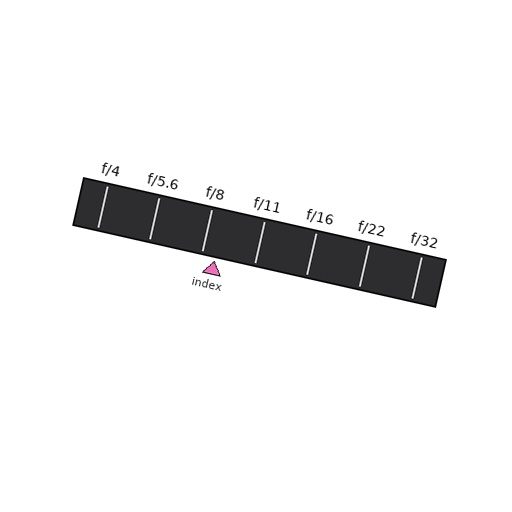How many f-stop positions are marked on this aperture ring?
There are 7 f-stop positions marked.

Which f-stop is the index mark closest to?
The index mark is closest to f/8.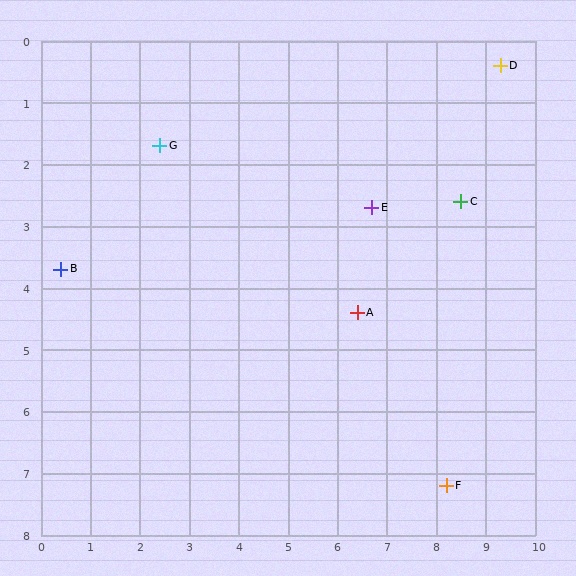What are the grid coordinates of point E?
Point E is at approximately (6.7, 2.7).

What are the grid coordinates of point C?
Point C is at approximately (8.5, 2.6).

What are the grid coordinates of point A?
Point A is at approximately (6.4, 4.4).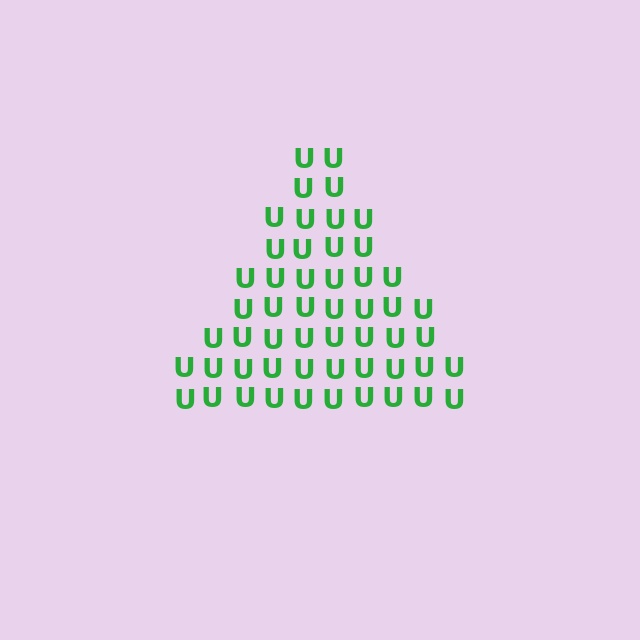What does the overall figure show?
The overall figure shows a triangle.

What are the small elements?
The small elements are letter U's.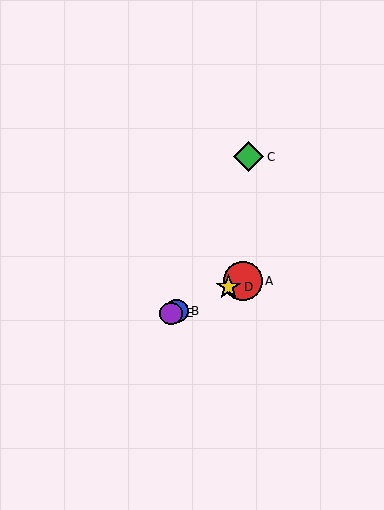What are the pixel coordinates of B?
Object B is at (176, 311).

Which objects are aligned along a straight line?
Objects A, B, D, E are aligned along a straight line.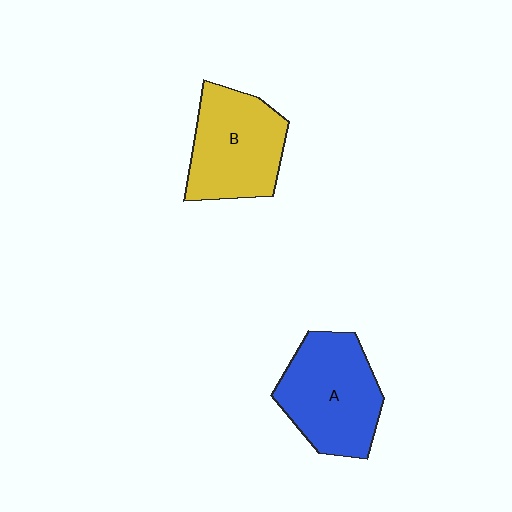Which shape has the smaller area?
Shape B (yellow).